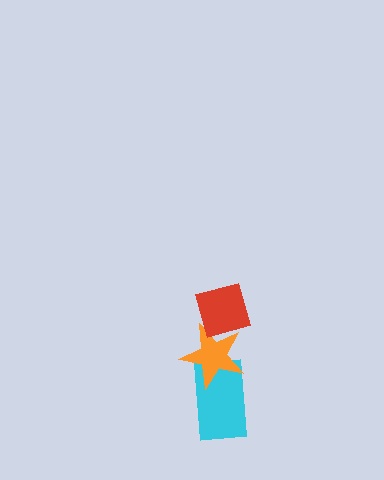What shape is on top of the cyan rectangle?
The orange star is on top of the cyan rectangle.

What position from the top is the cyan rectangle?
The cyan rectangle is 3rd from the top.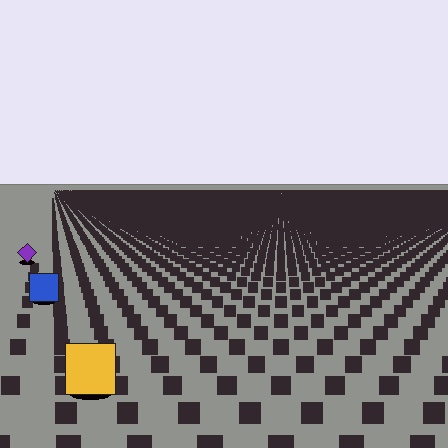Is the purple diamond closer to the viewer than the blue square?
No. The blue square is closer — you can tell from the texture gradient: the ground texture is coarser near it.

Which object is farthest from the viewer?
The purple diamond is farthest from the viewer. It appears smaller and the ground texture around it is denser.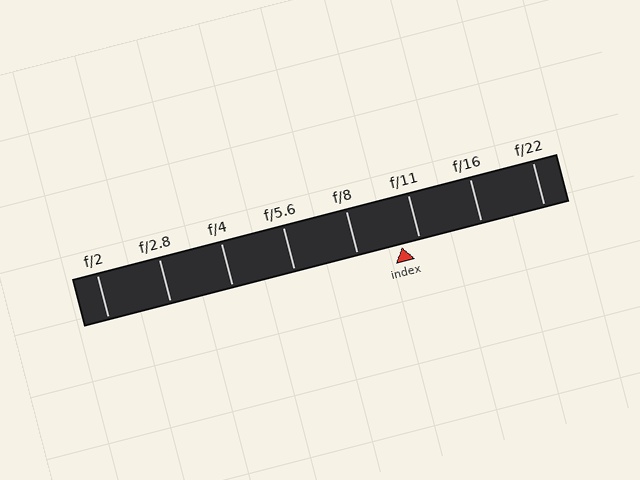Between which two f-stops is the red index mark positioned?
The index mark is between f/8 and f/11.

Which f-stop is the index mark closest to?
The index mark is closest to f/11.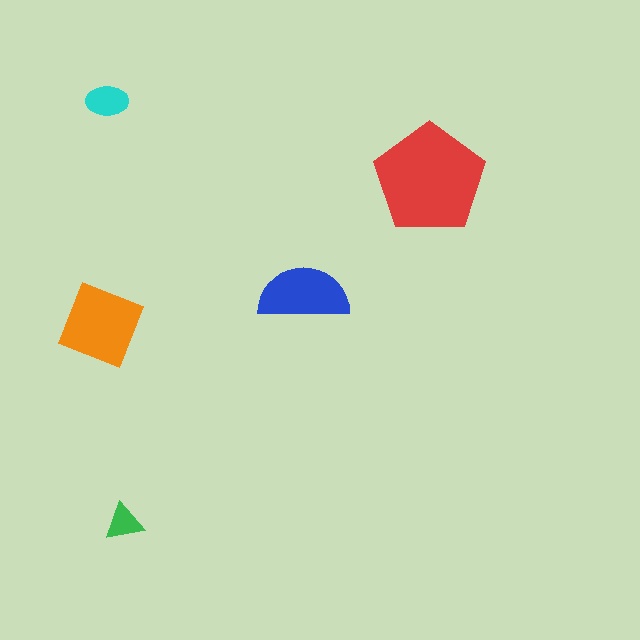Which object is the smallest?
The green triangle.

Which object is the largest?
The red pentagon.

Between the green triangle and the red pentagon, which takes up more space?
The red pentagon.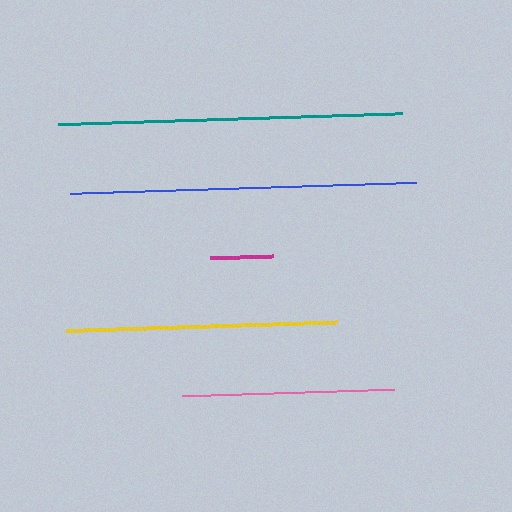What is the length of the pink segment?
The pink segment is approximately 212 pixels long.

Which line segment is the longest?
The blue line is the longest at approximately 346 pixels.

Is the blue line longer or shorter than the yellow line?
The blue line is longer than the yellow line.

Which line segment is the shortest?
The magenta line is the shortest at approximately 63 pixels.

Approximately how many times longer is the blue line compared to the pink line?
The blue line is approximately 1.6 times the length of the pink line.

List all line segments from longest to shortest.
From longest to shortest: blue, teal, yellow, pink, magenta.